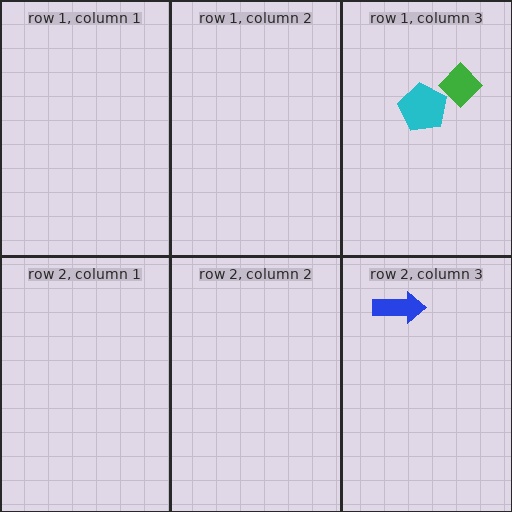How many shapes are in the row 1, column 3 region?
2.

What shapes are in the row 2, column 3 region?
The blue arrow.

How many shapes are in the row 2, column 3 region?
1.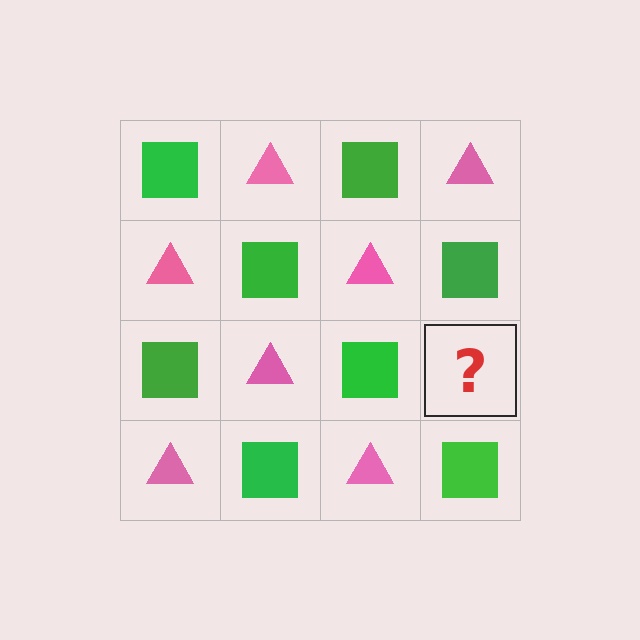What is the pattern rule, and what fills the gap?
The rule is that it alternates green square and pink triangle in a checkerboard pattern. The gap should be filled with a pink triangle.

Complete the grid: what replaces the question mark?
The question mark should be replaced with a pink triangle.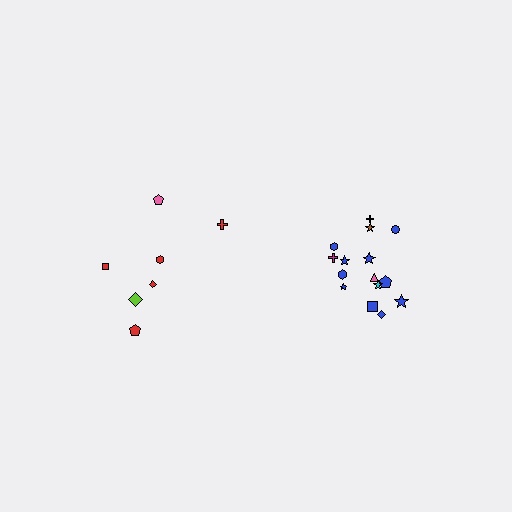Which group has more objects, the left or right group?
The right group.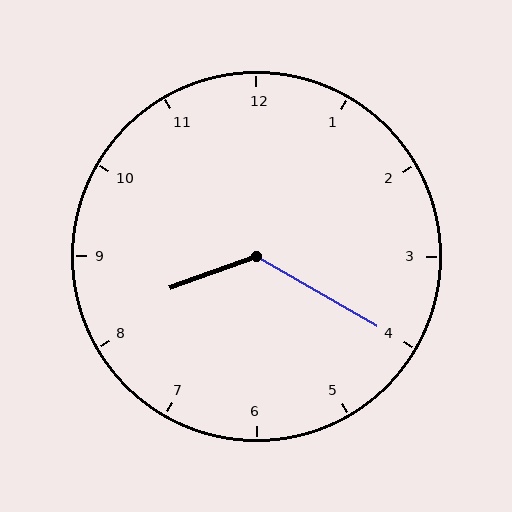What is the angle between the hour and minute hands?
Approximately 130 degrees.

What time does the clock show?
8:20.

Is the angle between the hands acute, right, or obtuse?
It is obtuse.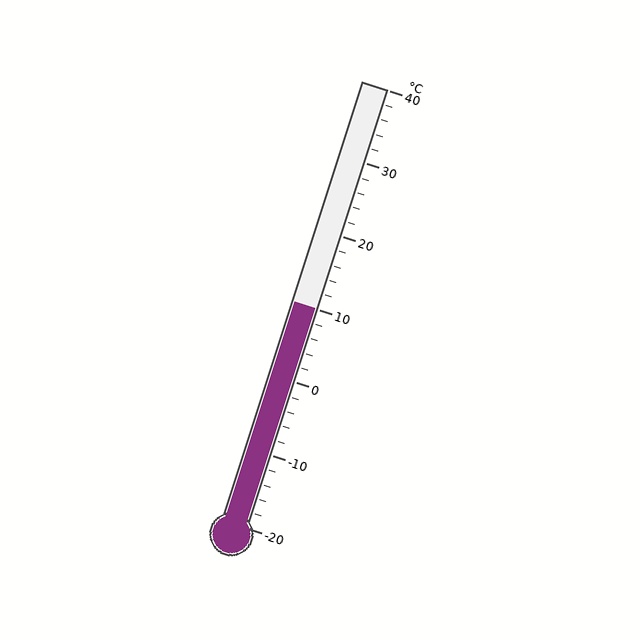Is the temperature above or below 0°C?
The temperature is above 0°C.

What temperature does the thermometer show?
The thermometer shows approximately 10°C.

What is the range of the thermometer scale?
The thermometer scale ranges from -20°C to 40°C.